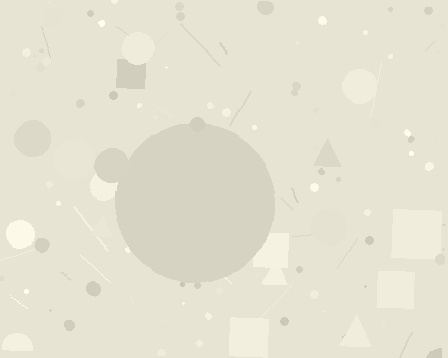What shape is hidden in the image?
A circle is hidden in the image.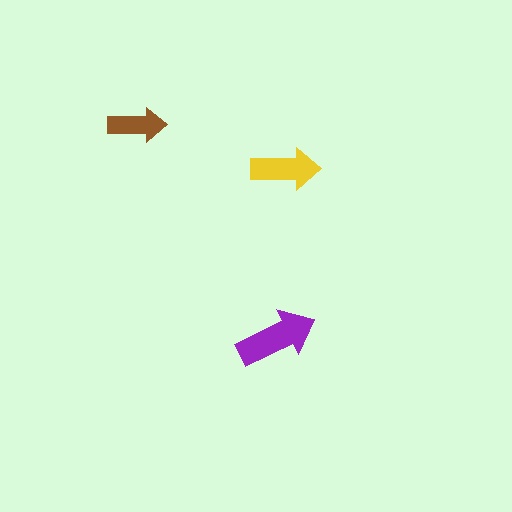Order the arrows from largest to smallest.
the purple one, the yellow one, the brown one.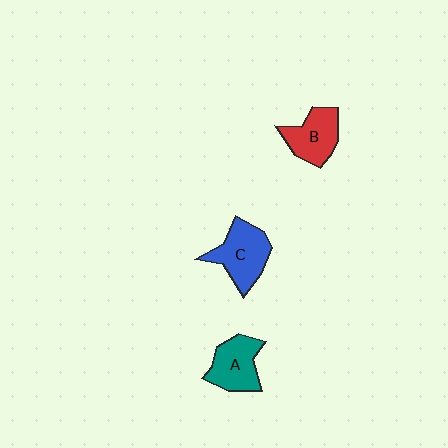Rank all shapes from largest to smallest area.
From largest to smallest: C (blue), B (red), A (teal).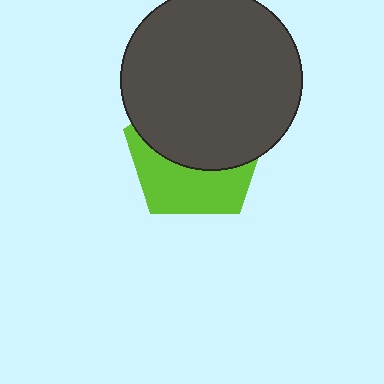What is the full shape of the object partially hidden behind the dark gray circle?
The partially hidden object is a lime pentagon.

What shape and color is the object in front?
The object in front is a dark gray circle.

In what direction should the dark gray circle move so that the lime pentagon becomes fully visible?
The dark gray circle should move up. That is the shortest direction to clear the overlap and leave the lime pentagon fully visible.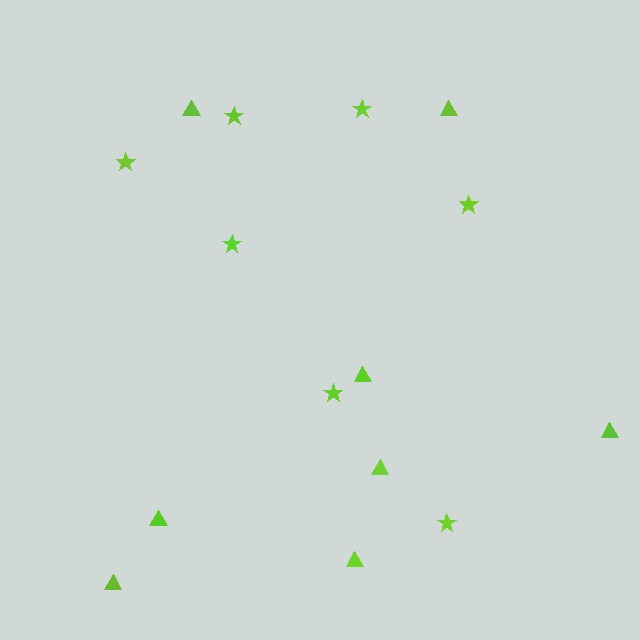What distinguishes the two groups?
There are 2 groups: one group of stars (7) and one group of triangles (8).